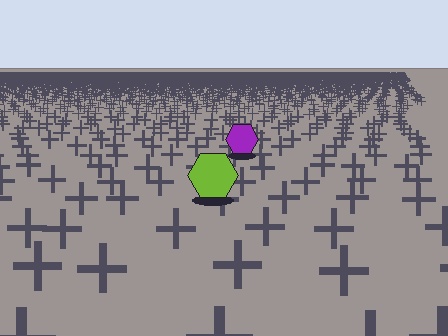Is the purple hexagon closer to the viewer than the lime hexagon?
No. The lime hexagon is closer — you can tell from the texture gradient: the ground texture is coarser near it.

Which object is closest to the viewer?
The lime hexagon is closest. The texture marks near it are larger and more spread out.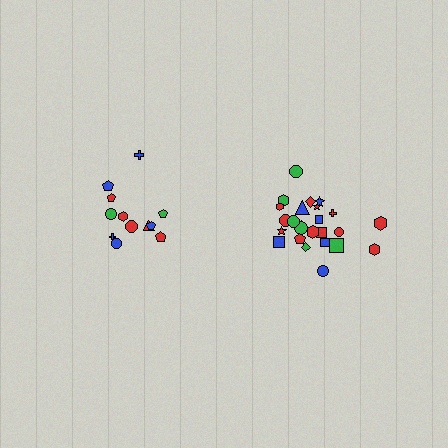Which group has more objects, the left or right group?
The right group.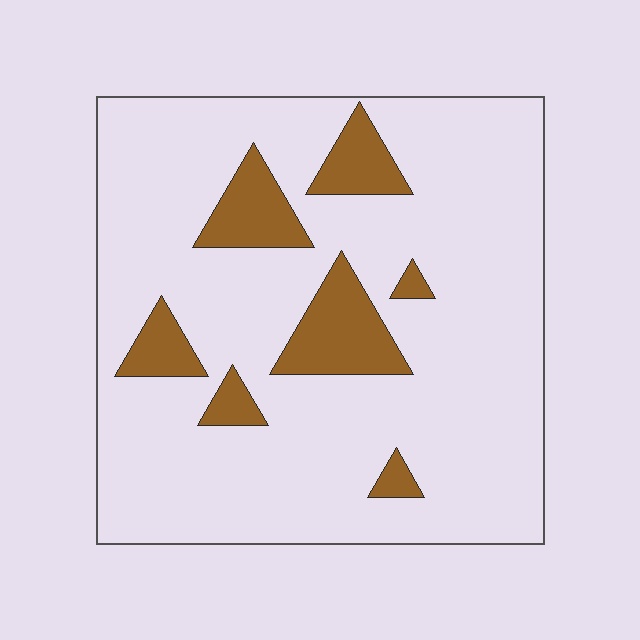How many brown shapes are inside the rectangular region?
7.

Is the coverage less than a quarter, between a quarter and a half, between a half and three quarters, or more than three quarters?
Less than a quarter.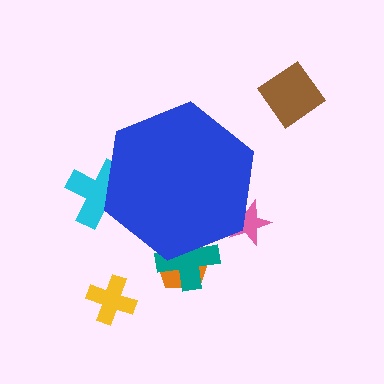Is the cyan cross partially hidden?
Yes, the cyan cross is partially hidden behind the blue hexagon.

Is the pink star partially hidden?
Yes, the pink star is partially hidden behind the blue hexagon.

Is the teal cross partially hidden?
Yes, the teal cross is partially hidden behind the blue hexagon.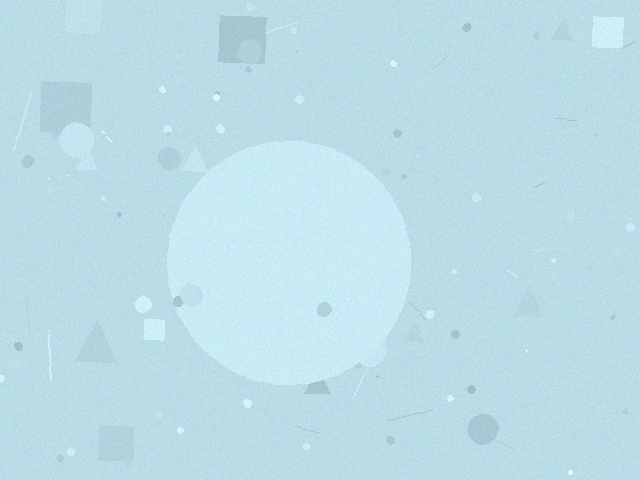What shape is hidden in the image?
A circle is hidden in the image.